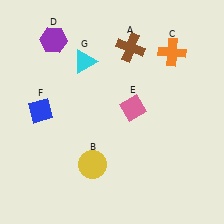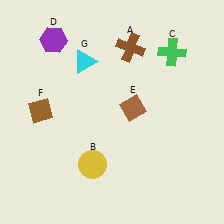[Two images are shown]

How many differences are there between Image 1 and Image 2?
There are 3 differences between the two images.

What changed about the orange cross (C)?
In Image 1, C is orange. In Image 2, it changed to green.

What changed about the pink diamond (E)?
In Image 1, E is pink. In Image 2, it changed to brown.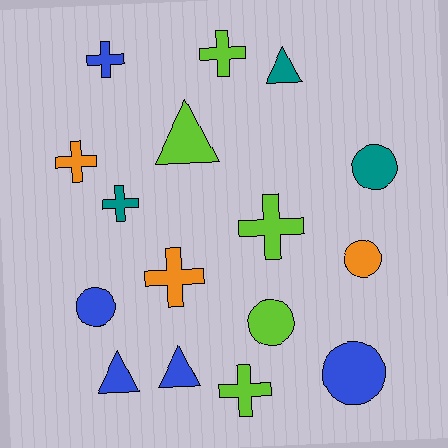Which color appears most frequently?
Blue, with 5 objects.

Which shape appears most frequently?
Cross, with 7 objects.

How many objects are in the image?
There are 16 objects.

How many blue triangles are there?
There are 2 blue triangles.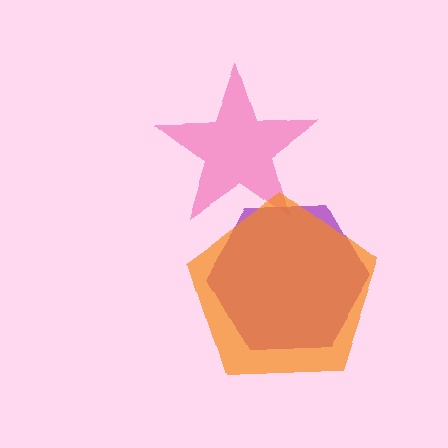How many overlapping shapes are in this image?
There are 3 overlapping shapes in the image.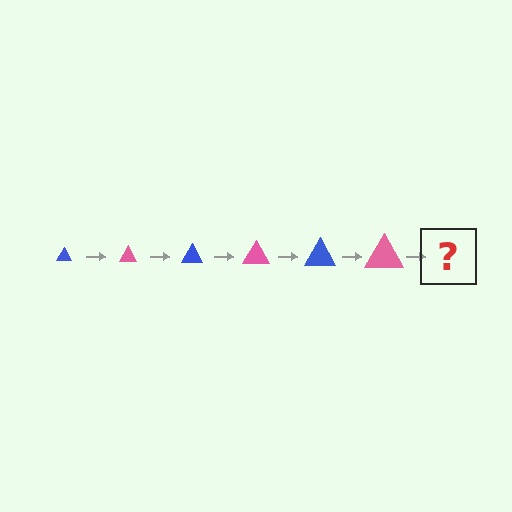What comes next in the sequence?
The next element should be a blue triangle, larger than the previous one.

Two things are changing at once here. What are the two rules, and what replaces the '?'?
The two rules are that the triangle grows larger each step and the color cycles through blue and pink. The '?' should be a blue triangle, larger than the previous one.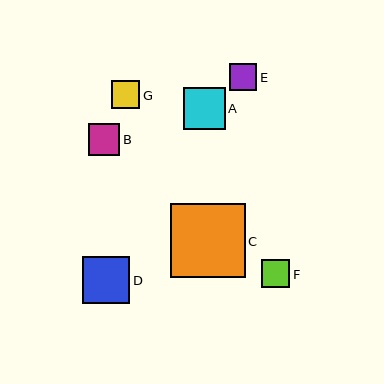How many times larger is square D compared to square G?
Square D is approximately 1.7 times the size of square G.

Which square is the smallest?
Square E is the smallest with a size of approximately 27 pixels.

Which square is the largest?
Square C is the largest with a size of approximately 75 pixels.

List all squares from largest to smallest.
From largest to smallest: C, D, A, B, F, G, E.